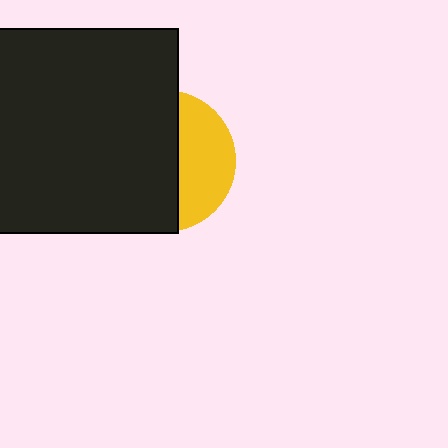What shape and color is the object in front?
The object in front is a black square.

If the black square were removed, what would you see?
You would see the complete yellow circle.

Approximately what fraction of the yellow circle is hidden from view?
Roughly 63% of the yellow circle is hidden behind the black square.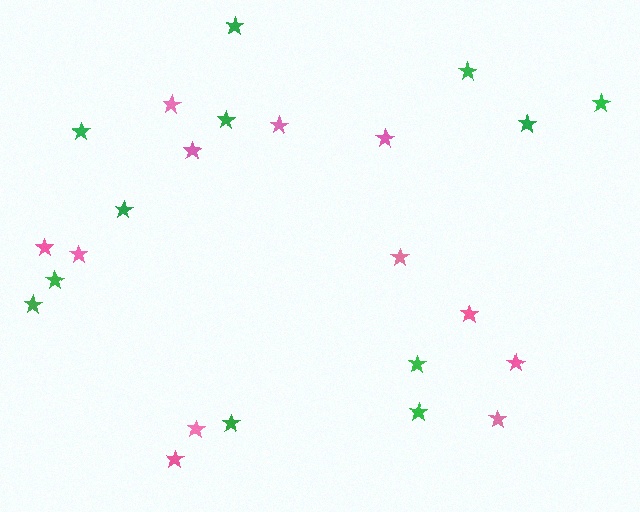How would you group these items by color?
There are 2 groups: one group of pink stars (12) and one group of green stars (12).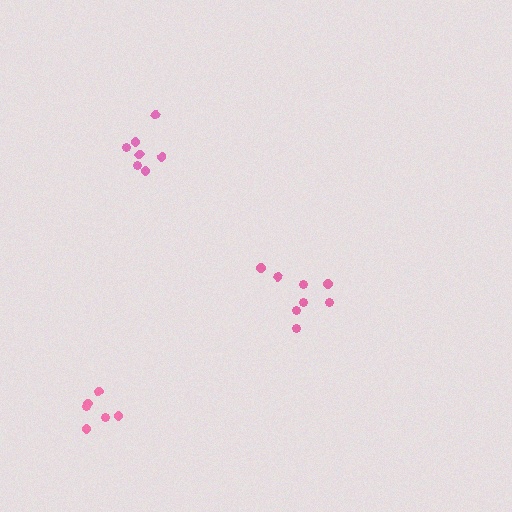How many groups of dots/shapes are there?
There are 3 groups.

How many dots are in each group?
Group 1: 7 dots, Group 2: 6 dots, Group 3: 8 dots (21 total).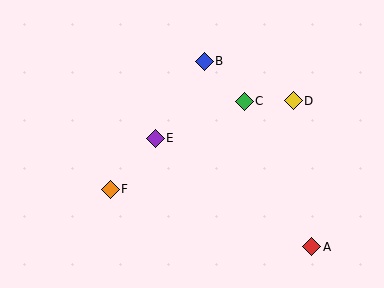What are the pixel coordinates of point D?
Point D is at (293, 101).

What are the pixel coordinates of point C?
Point C is at (244, 101).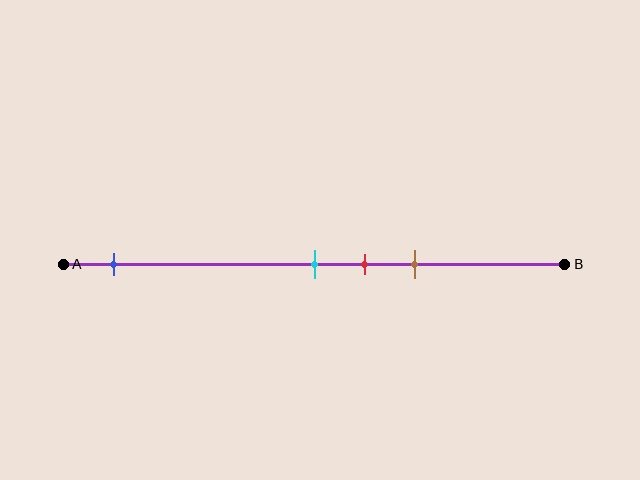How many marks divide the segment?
There are 4 marks dividing the segment.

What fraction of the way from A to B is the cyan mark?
The cyan mark is approximately 50% (0.5) of the way from A to B.